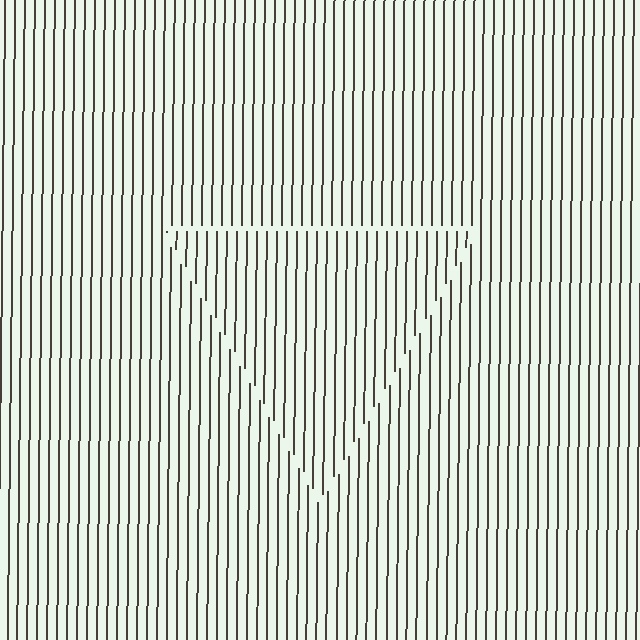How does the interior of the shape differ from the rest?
The interior of the shape contains the same grating, shifted by half a period — the contour is defined by the phase discontinuity where line-ends from the inner and outer gratings abut.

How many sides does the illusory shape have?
3 sides — the line-ends trace a triangle.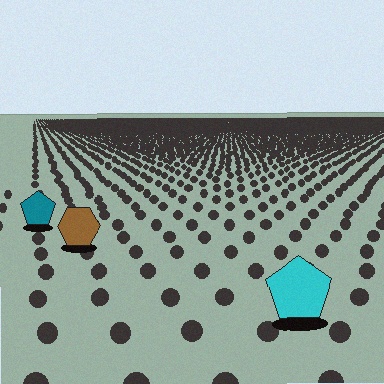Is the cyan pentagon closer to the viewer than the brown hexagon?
Yes. The cyan pentagon is closer — you can tell from the texture gradient: the ground texture is coarser near it.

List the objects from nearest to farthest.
From nearest to farthest: the cyan pentagon, the brown hexagon, the teal pentagon.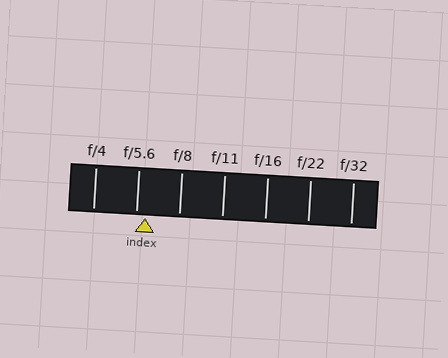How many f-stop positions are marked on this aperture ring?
There are 7 f-stop positions marked.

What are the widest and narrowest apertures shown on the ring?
The widest aperture shown is f/4 and the narrowest is f/32.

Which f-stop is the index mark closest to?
The index mark is closest to f/5.6.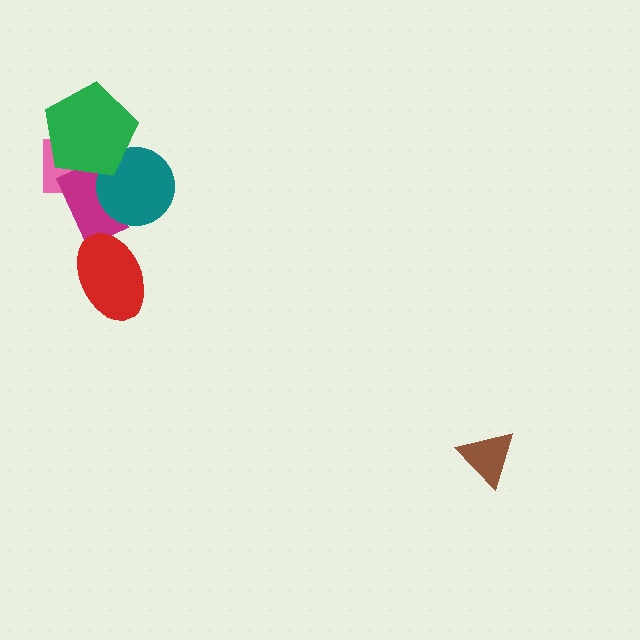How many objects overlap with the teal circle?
2 objects overlap with the teal circle.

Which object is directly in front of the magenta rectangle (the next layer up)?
The teal circle is directly in front of the magenta rectangle.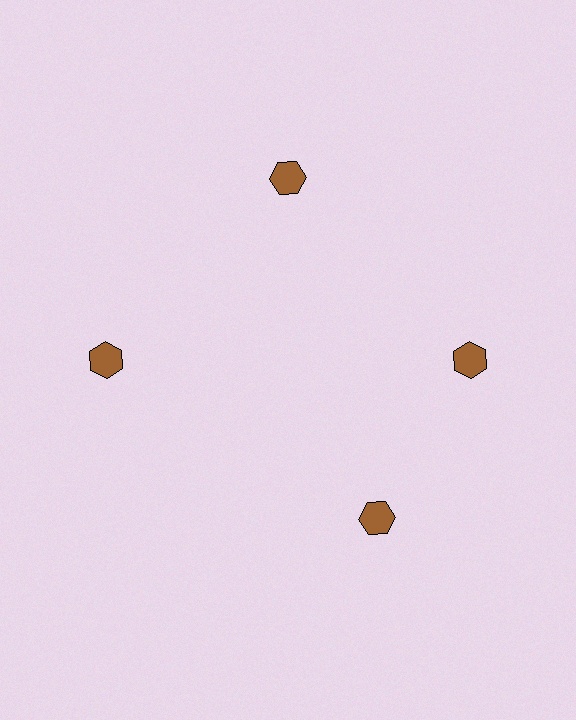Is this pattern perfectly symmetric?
No. The 4 brown hexagons are arranged in a ring, but one element near the 6 o'clock position is rotated out of alignment along the ring, breaking the 4-fold rotational symmetry.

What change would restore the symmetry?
The symmetry would be restored by rotating it back into even spacing with its neighbors so that all 4 hexagons sit at equal angles and equal distance from the center.